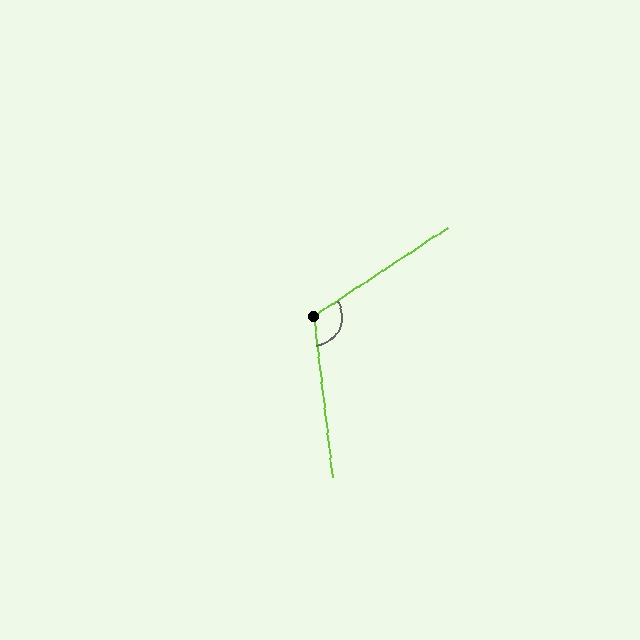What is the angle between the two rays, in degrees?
Approximately 117 degrees.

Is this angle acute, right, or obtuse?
It is obtuse.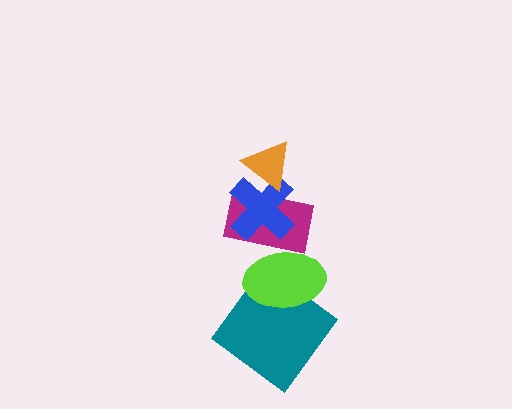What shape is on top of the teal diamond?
The lime ellipse is on top of the teal diamond.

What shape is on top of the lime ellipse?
The magenta rectangle is on top of the lime ellipse.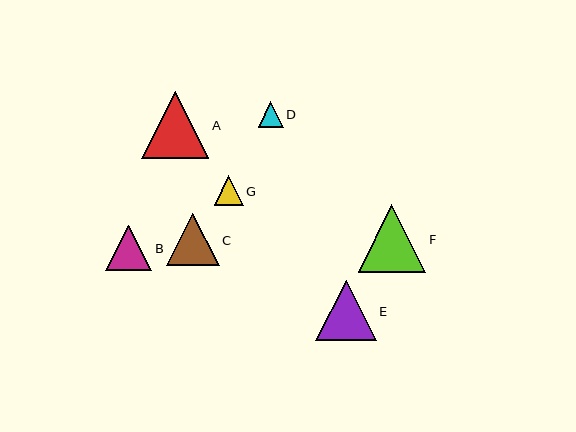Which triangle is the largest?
Triangle F is the largest with a size of approximately 68 pixels.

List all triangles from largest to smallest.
From largest to smallest: F, A, E, C, B, G, D.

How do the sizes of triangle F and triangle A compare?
Triangle F and triangle A are approximately the same size.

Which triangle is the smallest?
Triangle D is the smallest with a size of approximately 25 pixels.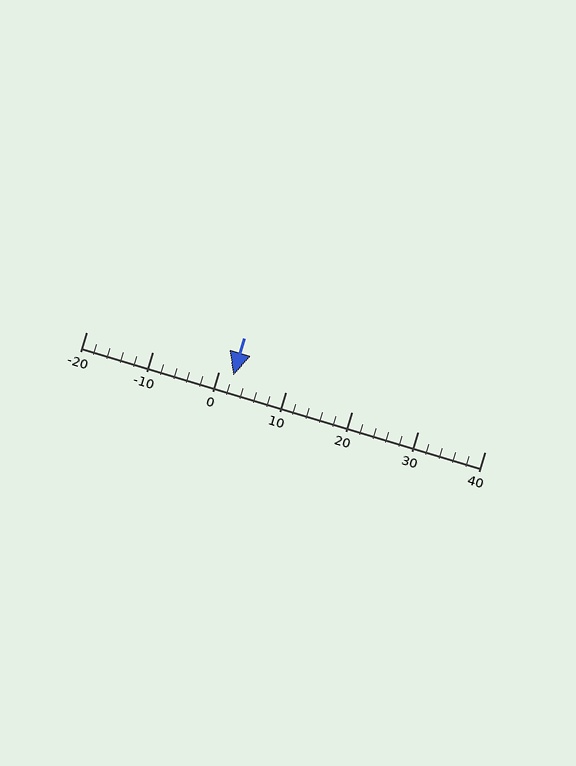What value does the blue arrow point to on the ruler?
The blue arrow points to approximately 2.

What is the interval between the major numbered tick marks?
The major tick marks are spaced 10 units apart.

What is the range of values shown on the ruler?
The ruler shows values from -20 to 40.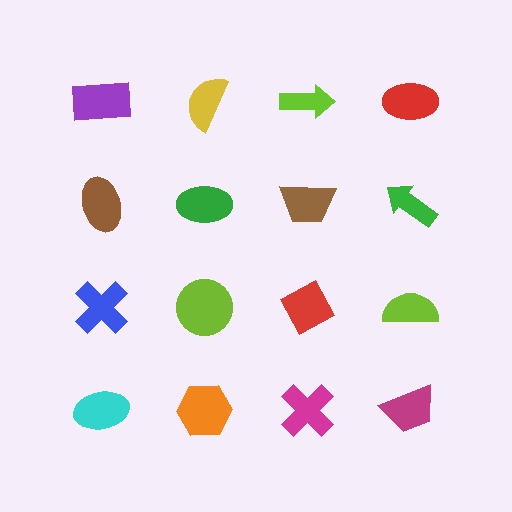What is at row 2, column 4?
A green arrow.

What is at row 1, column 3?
A lime arrow.